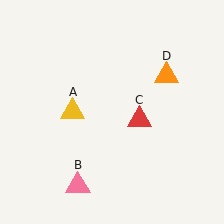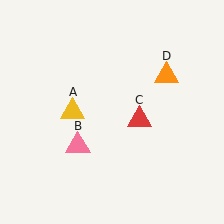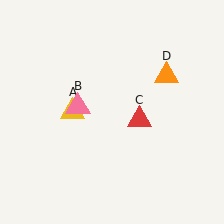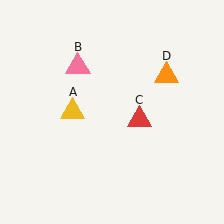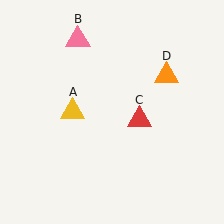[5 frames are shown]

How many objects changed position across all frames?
1 object changed position: pink triangle (object B).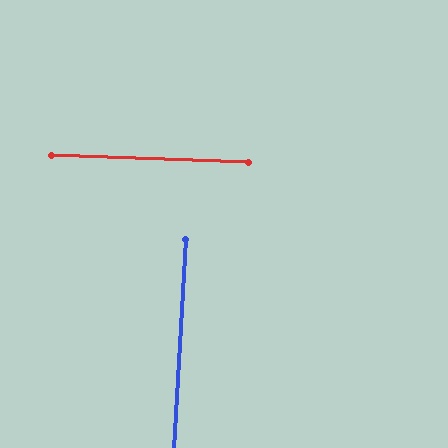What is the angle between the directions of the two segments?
Approximately 89 degrees.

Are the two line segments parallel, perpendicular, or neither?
Perpendicular — they meet at approximately 89°.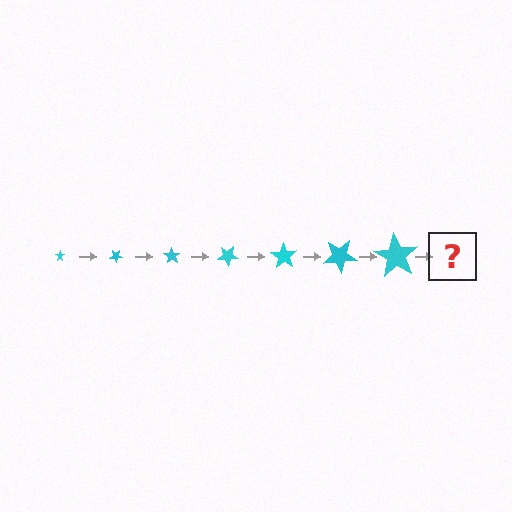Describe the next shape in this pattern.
It should be a star, larger than the previous one and rotated 245 degrees from the start.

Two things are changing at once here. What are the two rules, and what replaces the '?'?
The two rules are that the star grows larger each step and it rotates 35 degrees each step. The '?' should be a star, larger than the previous one and rotated 245 degrees from the start.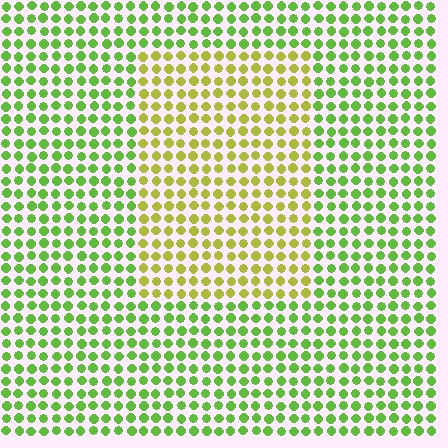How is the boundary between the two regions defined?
The boundary is defined purely by a slight shift in hue (about 36 degrees). Spacing, size, and orientation are identical on both sides.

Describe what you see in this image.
The image is filled with small lime elements in a uniform arrangement. A rectangle-shaped region is visible where the elements are tinted to a slightly different hue, forming a subtle color boundary.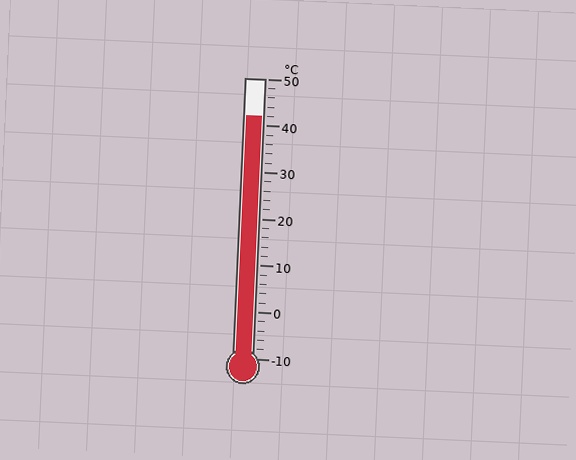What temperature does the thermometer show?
The thermometer shows approximately 42°C.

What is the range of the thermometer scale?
The thermometer scale ranges from -10°C to 50°C.